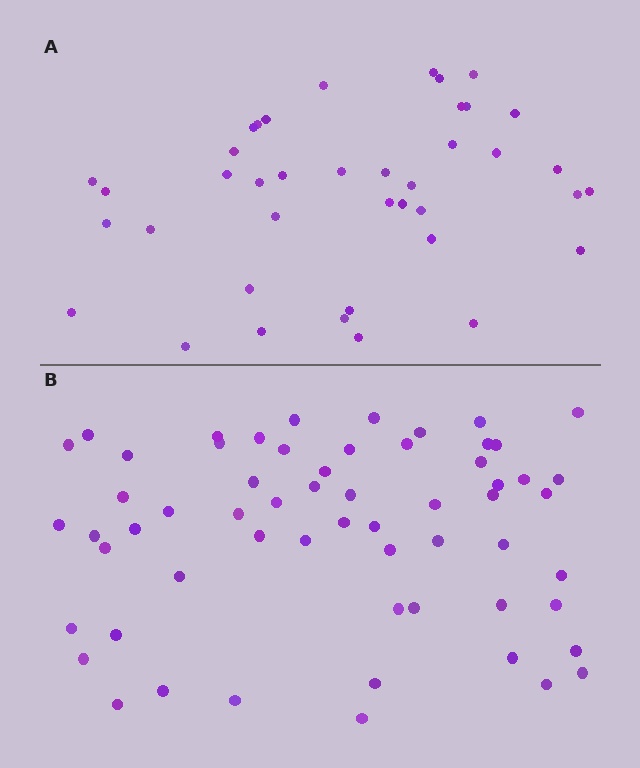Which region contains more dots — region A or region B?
Region B (the bottom region) has more dots.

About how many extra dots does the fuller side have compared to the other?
Region B has approximately 20 more dots than region A.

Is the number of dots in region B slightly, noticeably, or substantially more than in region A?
Region B has substantially more. The ratio is roughly 1.5 to 1.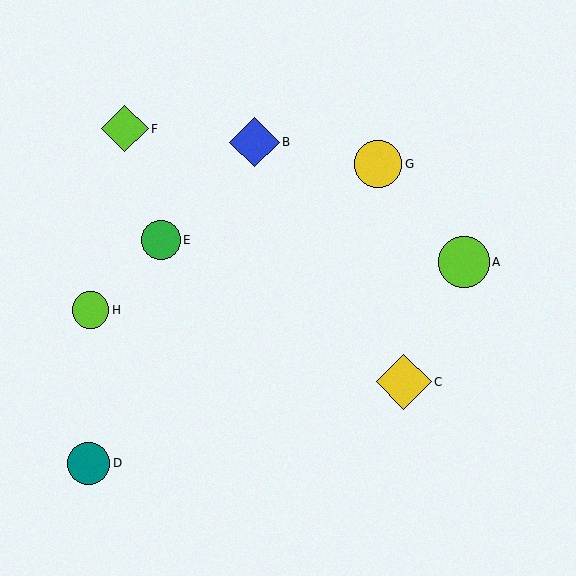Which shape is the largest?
The yellow diamond (labeled C) is the largest.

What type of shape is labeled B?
Shape B is a blue diamond.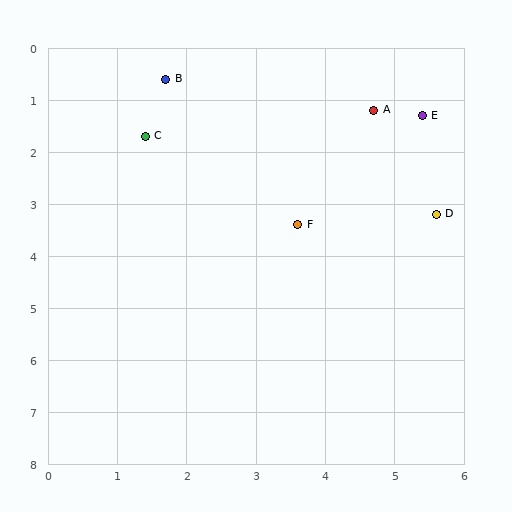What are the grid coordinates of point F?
Point F is at approximately (3.6, 3.4).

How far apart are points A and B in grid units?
Points A and B are about 3.1 grid units apart.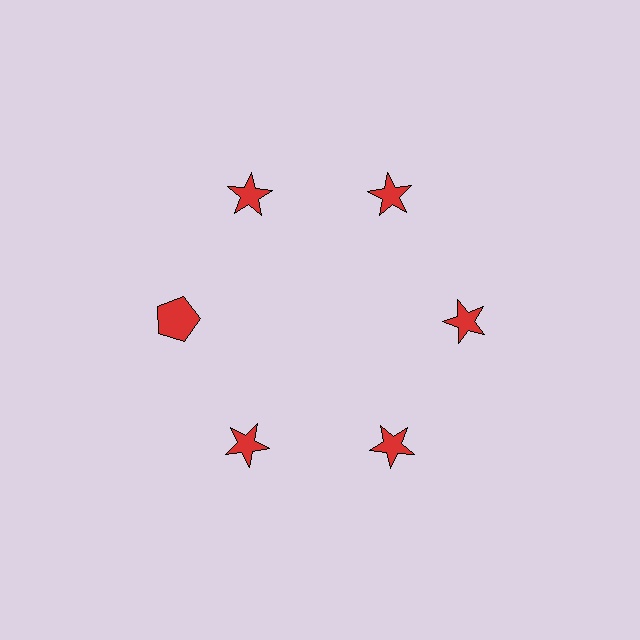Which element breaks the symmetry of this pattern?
The red pentagon at roughly the 9 o'clock position breaks the symmetry. All other shapes are red stars.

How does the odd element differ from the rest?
It has a different shape: pentagon instead of star.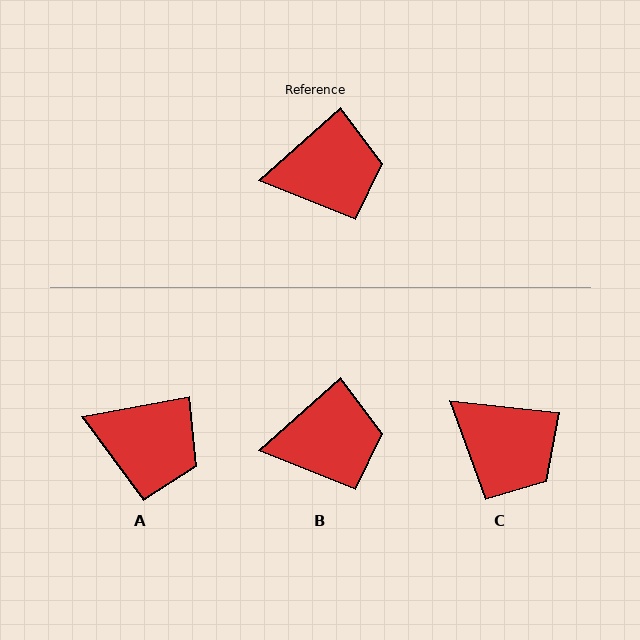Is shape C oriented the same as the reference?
No, it is off by about 48 degrees.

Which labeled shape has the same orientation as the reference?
B.